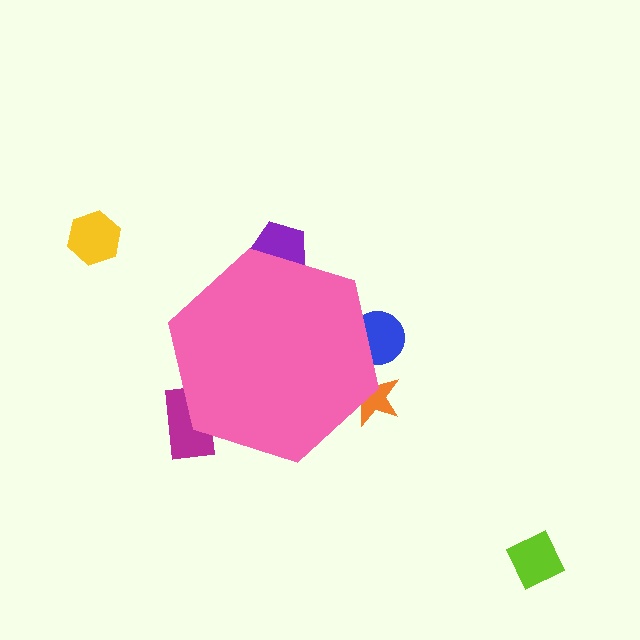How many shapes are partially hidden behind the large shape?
4 shapes are partially hidden.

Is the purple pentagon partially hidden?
Yes, the purple pentagon is partially hidden behind the pink hexagon.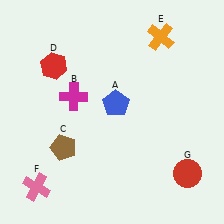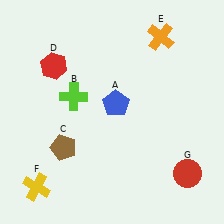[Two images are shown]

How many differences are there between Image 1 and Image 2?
There are 2 differences between the two images.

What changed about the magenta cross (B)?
In Image 1, B is magenta. In Image 2, it changed to lime.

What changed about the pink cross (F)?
In Image 1, F is pink. In Image 2, it changed to yellow.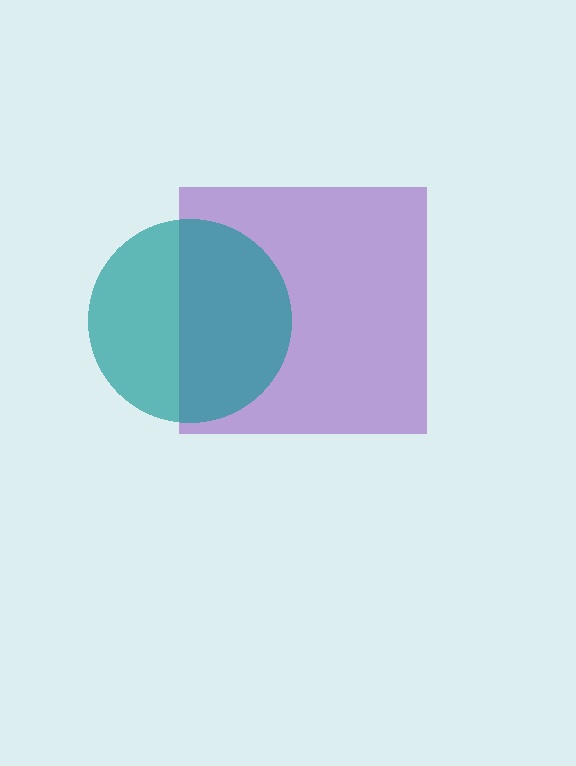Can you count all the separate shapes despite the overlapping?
Yes, there are 2 separate shapes.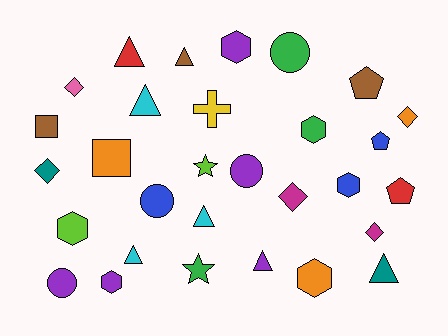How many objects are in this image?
There are 30 objects.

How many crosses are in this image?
There is 1 cross.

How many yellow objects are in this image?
There is 1 yellow object.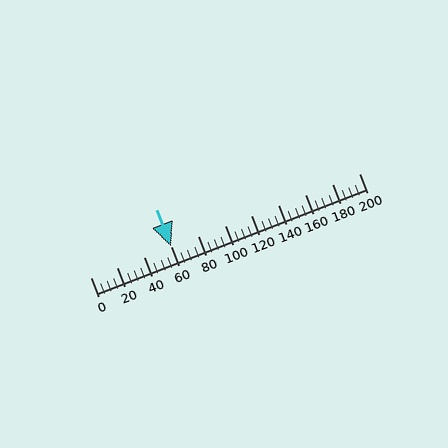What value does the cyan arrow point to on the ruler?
The cyan arrow points to approximately 60.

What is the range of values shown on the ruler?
The ruler shows values from 0 to 200.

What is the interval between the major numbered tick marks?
The major tick marks are spaced 20 units apart.